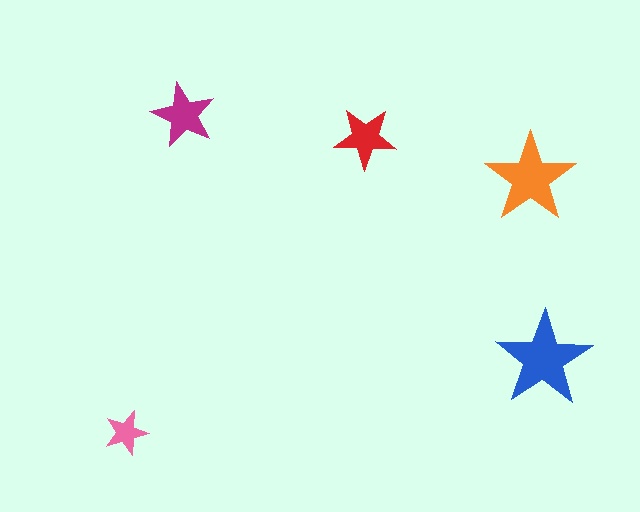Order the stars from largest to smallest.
the blue one, the orange one, the magenta one, the red one, the pink one.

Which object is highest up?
The magenta star is topmost.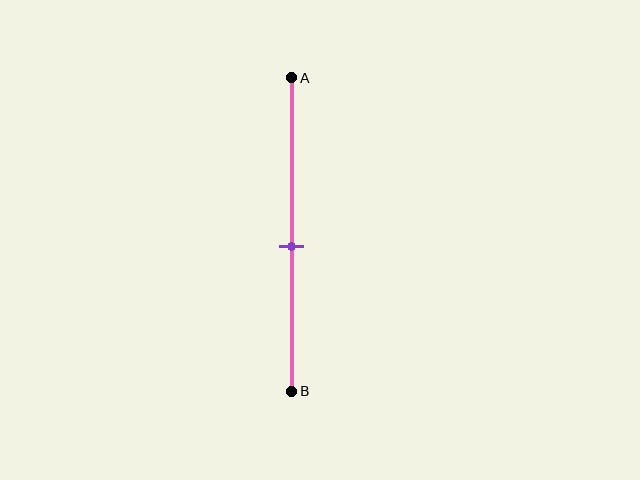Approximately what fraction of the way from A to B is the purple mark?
The purple mark is approximately 55% of the way from A to B.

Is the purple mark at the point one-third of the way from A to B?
No, the mark is at about 55% from A, not at the 33% one-third point.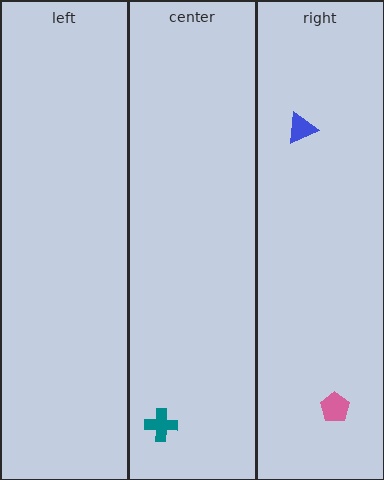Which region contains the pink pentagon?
The right region.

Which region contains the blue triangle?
The right region.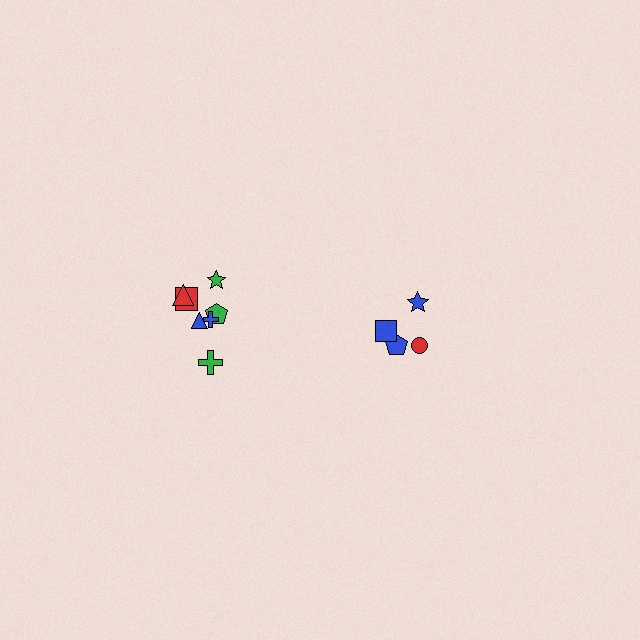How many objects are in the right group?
There are 4 objects.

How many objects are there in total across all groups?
There are 11 objects.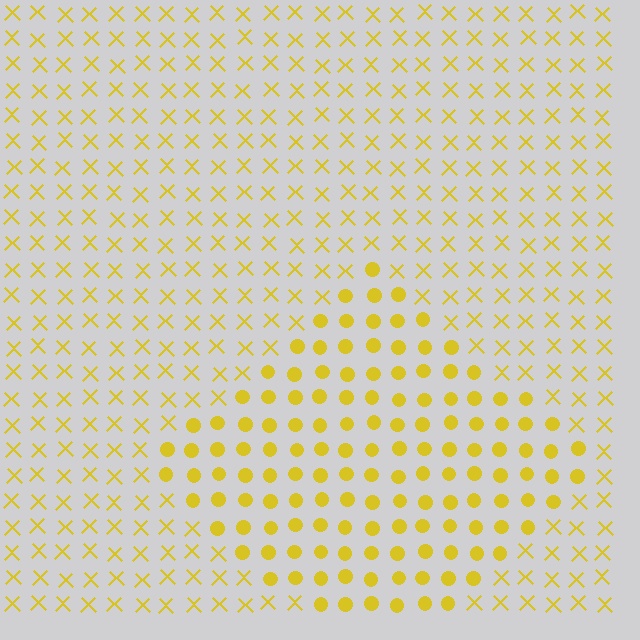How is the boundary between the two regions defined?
The boundary is defined by a change in element shape: circles inside vs. X marks outside. All elements share the same color and spacing.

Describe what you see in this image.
The image is filled with small yellow elements arranged in a uniform grid. A diamond-shaped region contains circles, while the surrounding area contains X marks. The boundary is defined purely by the change in element shape.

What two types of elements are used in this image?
The image uses circles inside the diamond region and X marks outside it.